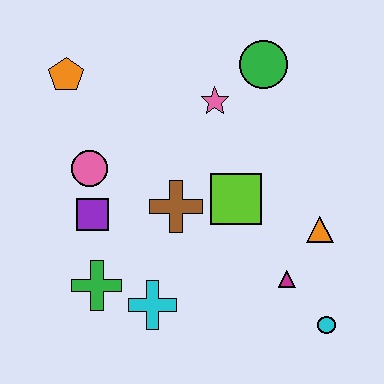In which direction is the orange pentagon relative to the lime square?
The orange pentagon is to the left of the lime square.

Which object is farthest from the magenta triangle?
The orange pentagon is farthest from the magenta triangle.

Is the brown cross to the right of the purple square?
Yes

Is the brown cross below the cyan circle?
No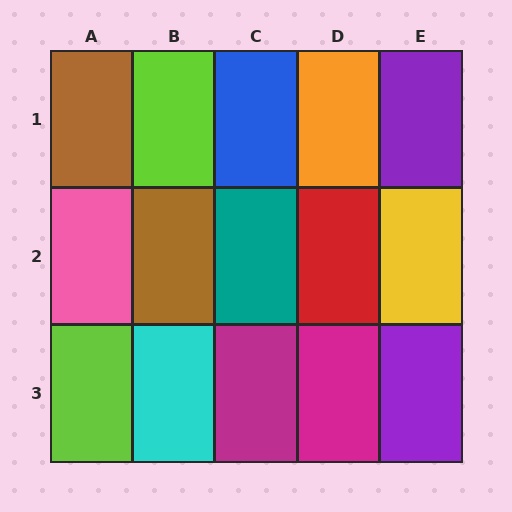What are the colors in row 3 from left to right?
Lime, cyan, magenta, magenta, purple.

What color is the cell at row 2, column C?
Teal.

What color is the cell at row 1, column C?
Blue.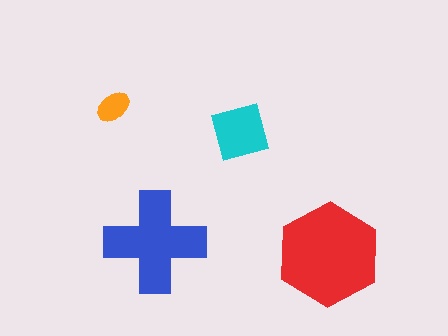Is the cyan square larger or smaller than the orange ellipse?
Larger.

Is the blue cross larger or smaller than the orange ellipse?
Larger.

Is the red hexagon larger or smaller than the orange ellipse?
Larger.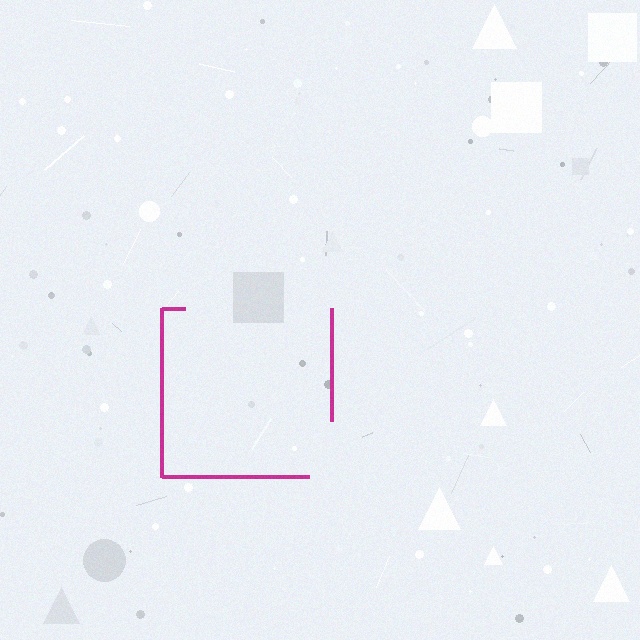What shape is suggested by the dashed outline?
The dashed outline suggests a square.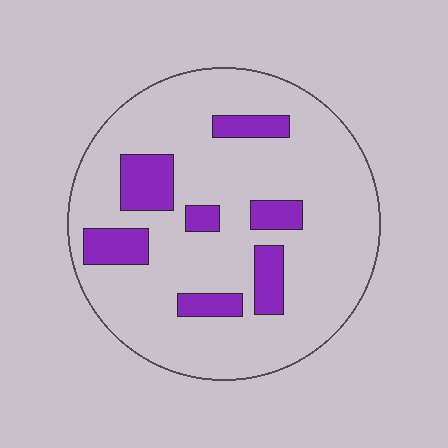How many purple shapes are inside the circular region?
7.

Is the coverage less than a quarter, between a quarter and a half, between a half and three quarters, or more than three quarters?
Less than a quarter.